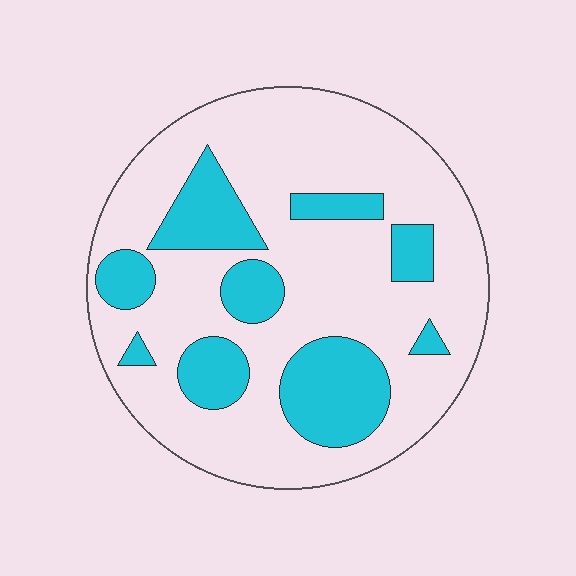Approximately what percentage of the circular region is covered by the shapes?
Approximately 25%.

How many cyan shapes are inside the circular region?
9.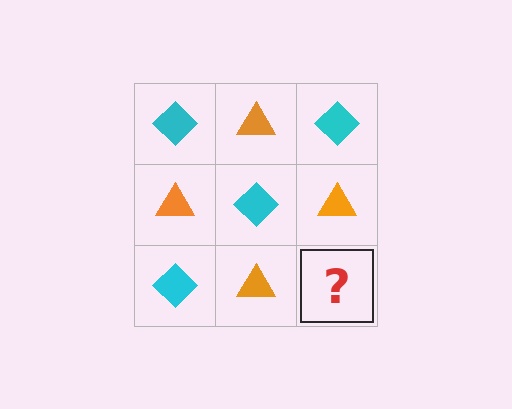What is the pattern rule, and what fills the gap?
The rule is that it alternates cyan diamond and orange triangle in a checkerboard pattern. The gap should be filled with a cyan diamond.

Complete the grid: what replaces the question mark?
The question mark should be replaced with a cyan diamond.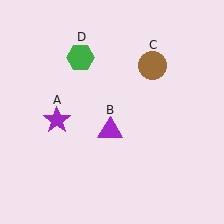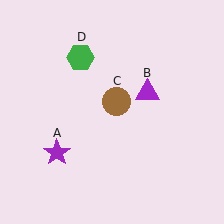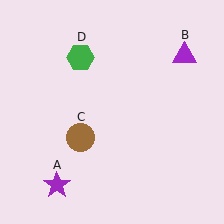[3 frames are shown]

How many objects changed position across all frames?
3 objects changed position: purple star (object A), purple triangle (object B), brown circle (object C).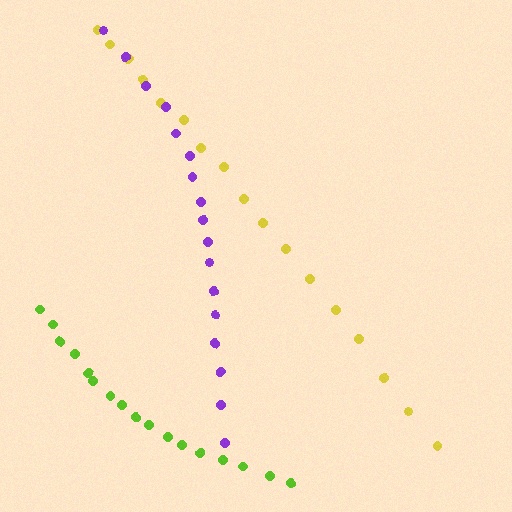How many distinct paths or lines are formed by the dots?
There are 3 distinct paths.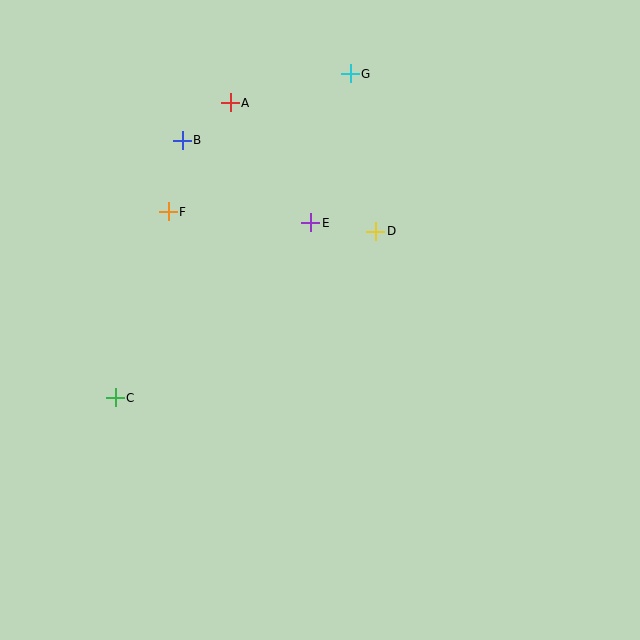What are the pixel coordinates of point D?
Point D is at (376, 231).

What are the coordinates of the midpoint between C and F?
The midpoint between C and F is at (142, 305).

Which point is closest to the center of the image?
Point E at (311, 223) is closest to the center.